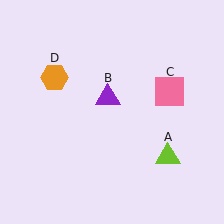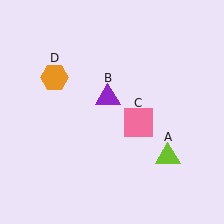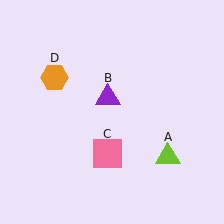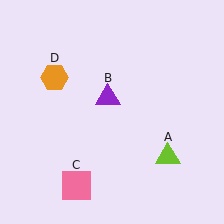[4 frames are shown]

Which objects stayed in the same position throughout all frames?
Lime triangle (object A) and purple triangle (object B) and orange hexagon (object D) remained stationary.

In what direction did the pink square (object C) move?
The pink square (object C) moved down and to the left.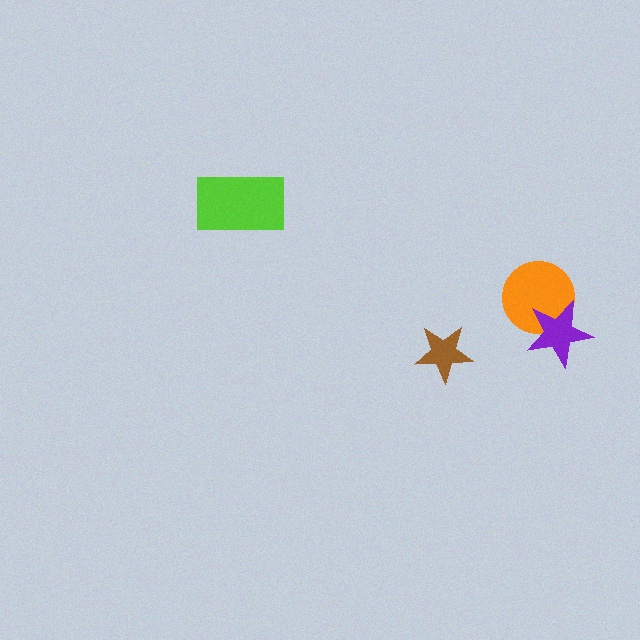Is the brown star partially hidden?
No, no other shape covers it.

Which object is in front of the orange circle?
The purple star is in front of the orange circle.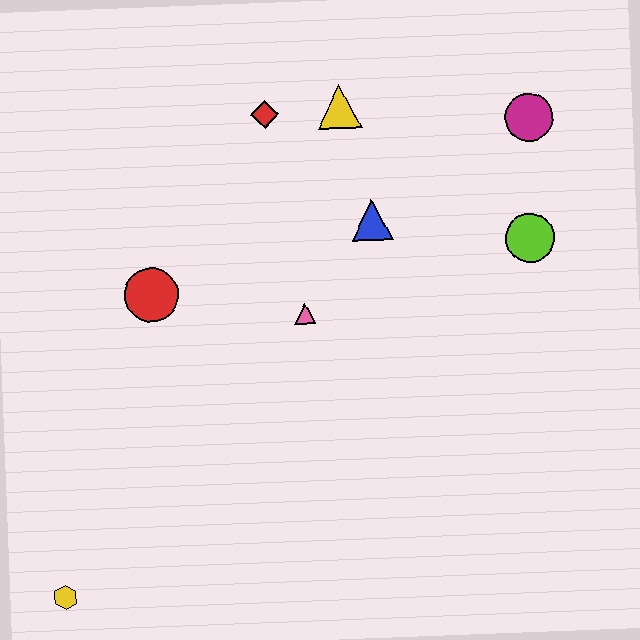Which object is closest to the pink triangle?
The blue triangle is closest to the pink triangle.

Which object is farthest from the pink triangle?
The yellow hexagon is farthest from the pink triangle.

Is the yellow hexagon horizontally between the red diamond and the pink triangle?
No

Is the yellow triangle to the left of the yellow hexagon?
No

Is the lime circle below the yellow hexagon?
No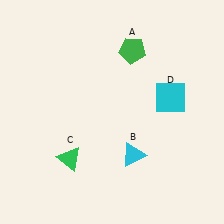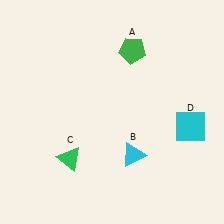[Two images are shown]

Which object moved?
The cyan square (D) moved down.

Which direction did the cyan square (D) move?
The cyan square (D) moved down.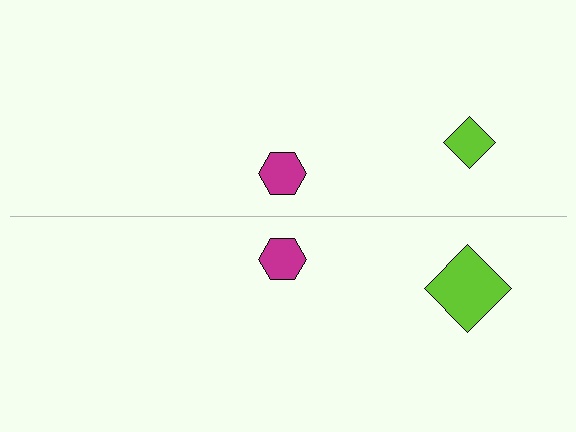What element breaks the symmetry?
The lime diamond on the bottom side has a different size than its mirror counterpart.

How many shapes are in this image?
There are 4 shapes in this image.